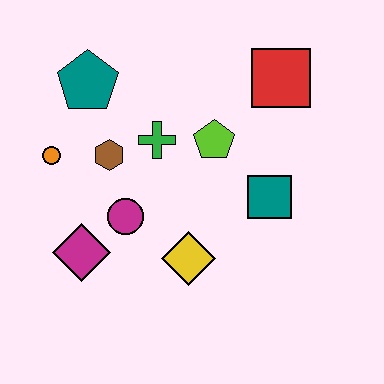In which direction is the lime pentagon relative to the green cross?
The lime pentagon is to the right of the green cross.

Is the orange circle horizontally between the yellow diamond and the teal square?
No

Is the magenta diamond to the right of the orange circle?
Yes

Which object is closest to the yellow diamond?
The magenta circle is closest to the yellow diamond.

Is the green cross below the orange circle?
No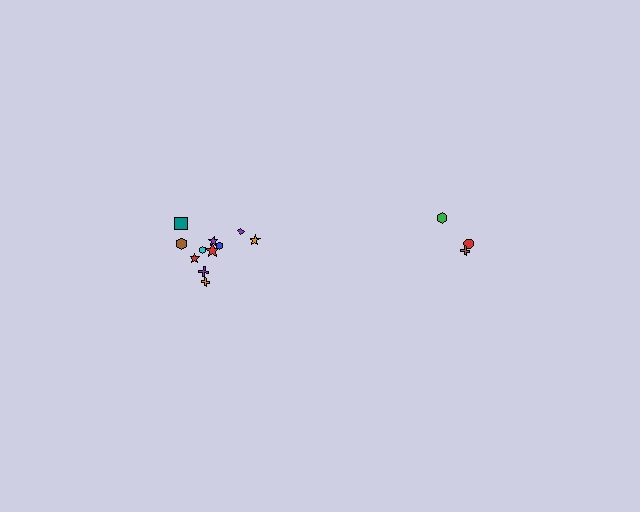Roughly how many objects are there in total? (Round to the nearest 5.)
Roughly 15 objects in total.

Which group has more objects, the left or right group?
The left group.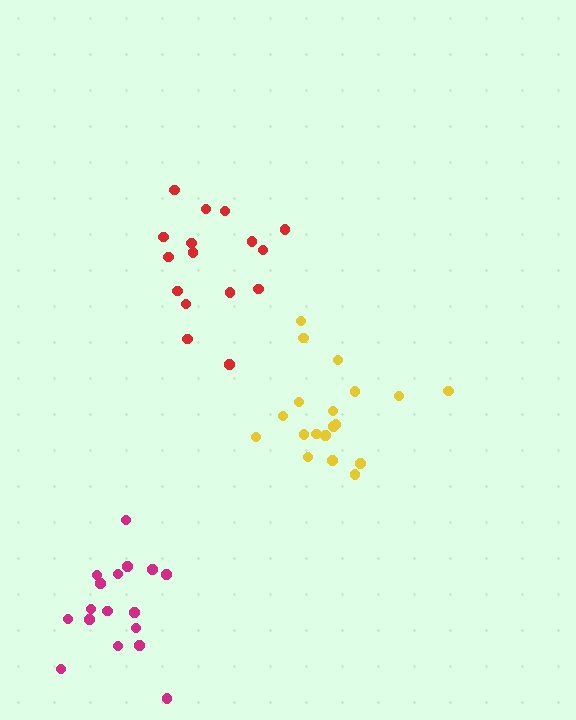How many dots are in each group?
Group 1: 19 dots, Group 2: 16 dots, Group 3: 17 dots (52 total).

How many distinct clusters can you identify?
There are 3 distinct clusters.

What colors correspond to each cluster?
The clusters are colored: yellow, red, magenta.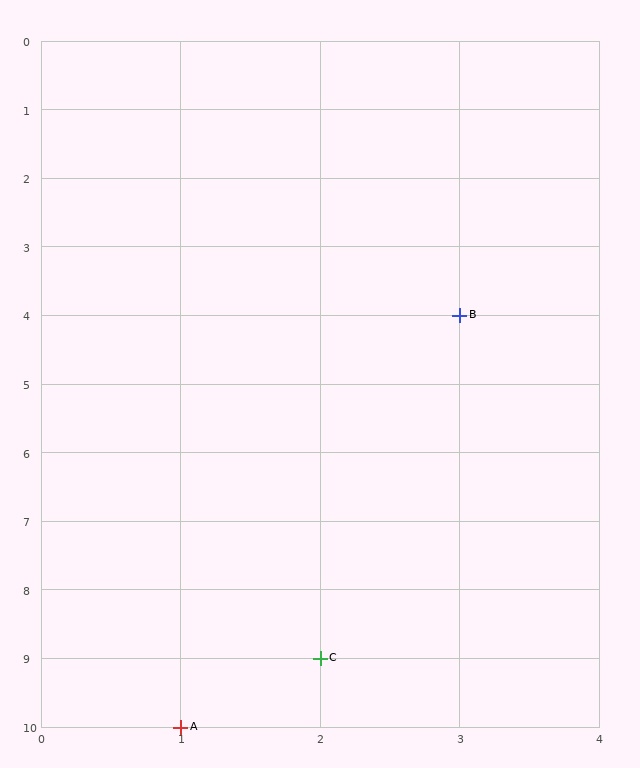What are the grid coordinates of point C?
Point C is at grid coordinates (2, 9).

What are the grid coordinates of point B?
Point B is at grid coordinates (3, 4).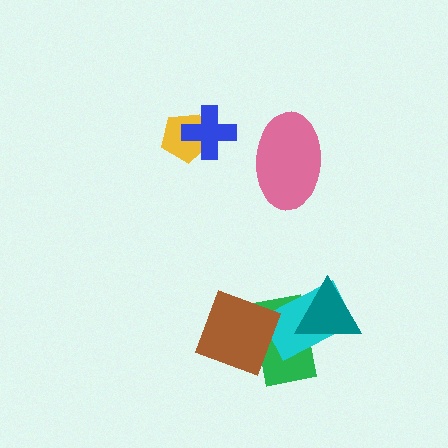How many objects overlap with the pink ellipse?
0 objects overlap with the pink ellipse.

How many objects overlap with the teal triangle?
2 objects overlap with the teal triangle.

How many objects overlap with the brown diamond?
2 objects overlap with the brown diamond.